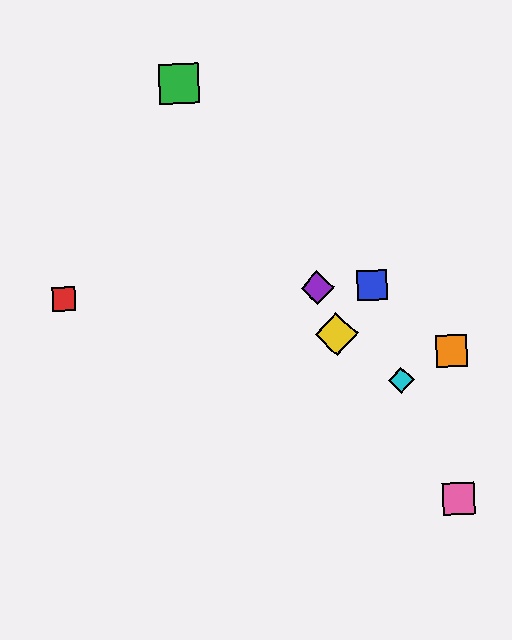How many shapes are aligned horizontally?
3 shapes (the red square, the blue square, the purple diamond) are aligned horizontally.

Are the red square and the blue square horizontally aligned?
Yes, both are at y≈299.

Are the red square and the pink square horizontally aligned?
No, the red square is at y≈299 and the pink square is at y≈499.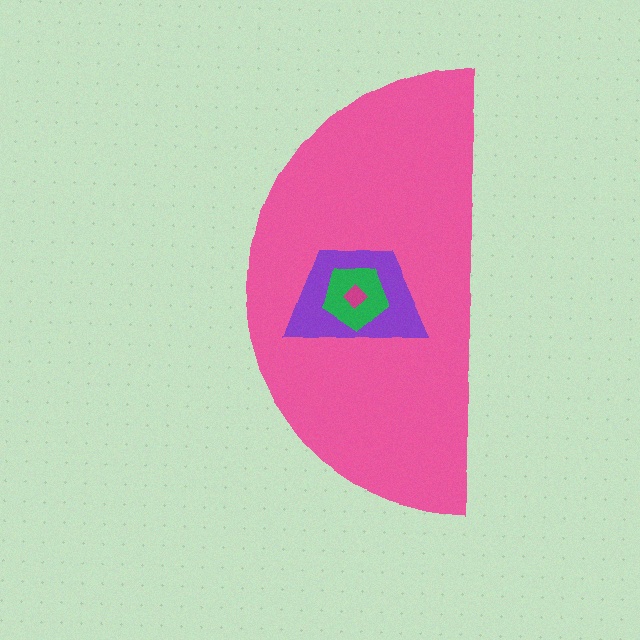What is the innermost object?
The magenta diamond.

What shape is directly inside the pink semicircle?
The purple trapezoid.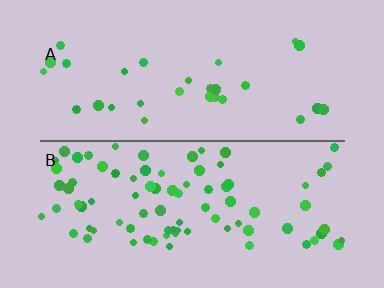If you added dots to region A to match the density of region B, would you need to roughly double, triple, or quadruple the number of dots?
Approximately triple.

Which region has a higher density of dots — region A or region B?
B (the bottom).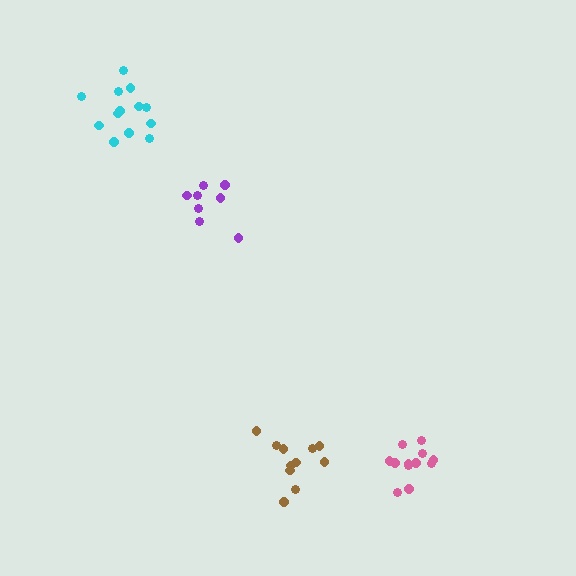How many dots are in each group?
Group 1: 12 dots, Group 2: 8 dots, Group 3: 11 dots, Group 4: 13 dots (44 total).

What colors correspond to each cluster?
The clusters are colored: pink, purple, brown, cyan.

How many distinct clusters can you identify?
There are 4 distinct clusters.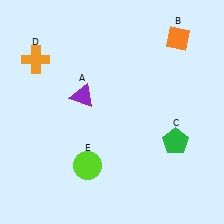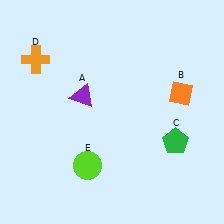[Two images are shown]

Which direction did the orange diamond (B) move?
The orange diamond (B) moved down.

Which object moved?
The orange diamond (B) moved down.